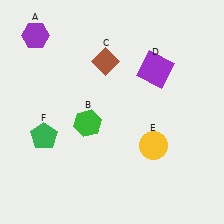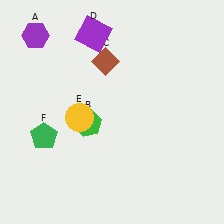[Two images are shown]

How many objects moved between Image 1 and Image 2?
2 objects moved between the two images.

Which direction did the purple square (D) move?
The purple square (D) moved left.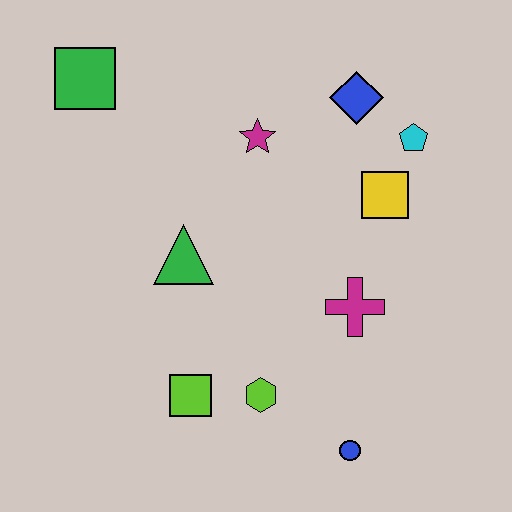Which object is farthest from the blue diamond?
The blue circle is farthest from the blue diamond.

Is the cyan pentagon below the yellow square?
No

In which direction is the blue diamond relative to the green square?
The blue diamond is to the right of the green square.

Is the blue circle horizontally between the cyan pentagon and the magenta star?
Yes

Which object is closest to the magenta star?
The blue diamond is closest to the magenta star.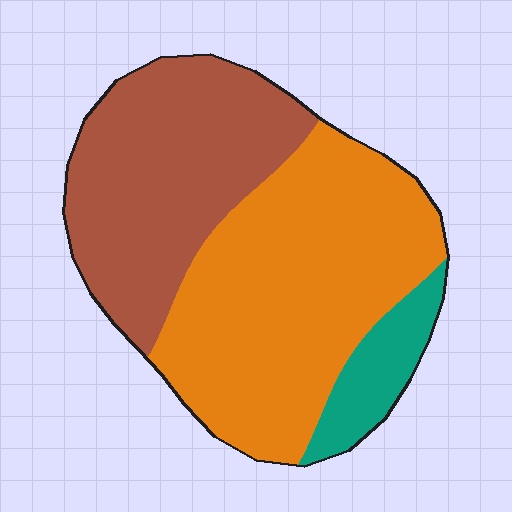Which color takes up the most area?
Orange, at roughly 50%.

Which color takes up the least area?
Teal, at roughly 10%.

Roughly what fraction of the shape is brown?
Brown takes up about three eighths (3/8) of the shape.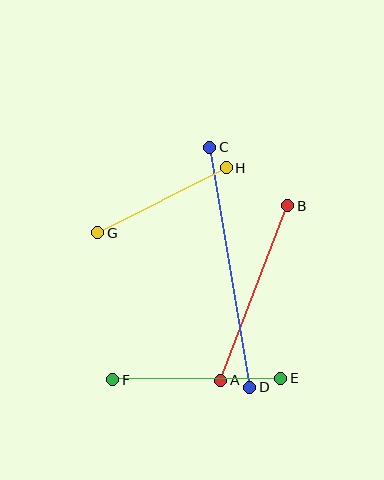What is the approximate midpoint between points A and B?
The midpoint is at approximately (254, 293) pixels.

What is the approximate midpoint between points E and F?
The midpoint is at approximately (197, 379) pixels.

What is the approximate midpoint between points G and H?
The midpoint is at approximately (162, 200) pixels.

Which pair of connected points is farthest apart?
Points C and D are farthest apart.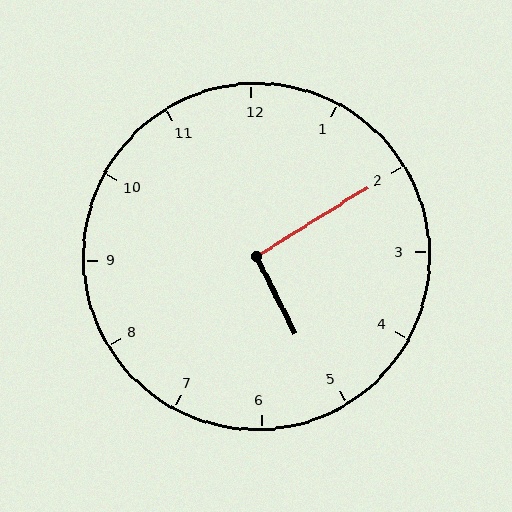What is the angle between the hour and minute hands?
Approximately 95 degrees.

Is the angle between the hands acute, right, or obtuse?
It is right.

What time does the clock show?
5:10.